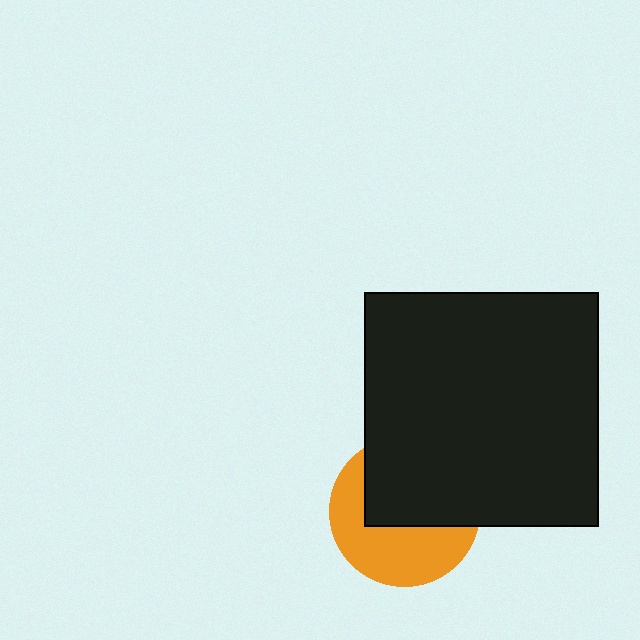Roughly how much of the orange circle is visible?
About half of it is visible (roughly 48%).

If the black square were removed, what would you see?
You would see the complete orange circle.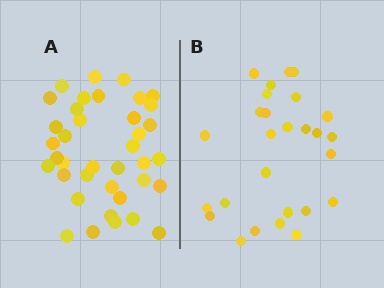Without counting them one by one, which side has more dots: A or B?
Region A (the left region) has more dots.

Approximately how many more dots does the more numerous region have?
Region A has roughly 12 or so more dots than region B.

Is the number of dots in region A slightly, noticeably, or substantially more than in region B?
Region A has noticeably more, but not dramatically so. The ratio is roughly 1.4 to 1.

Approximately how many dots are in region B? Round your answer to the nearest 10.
About 30 dots. (The exact count is 27, which rounds to 30.)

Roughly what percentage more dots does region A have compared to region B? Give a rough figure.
About 40% more.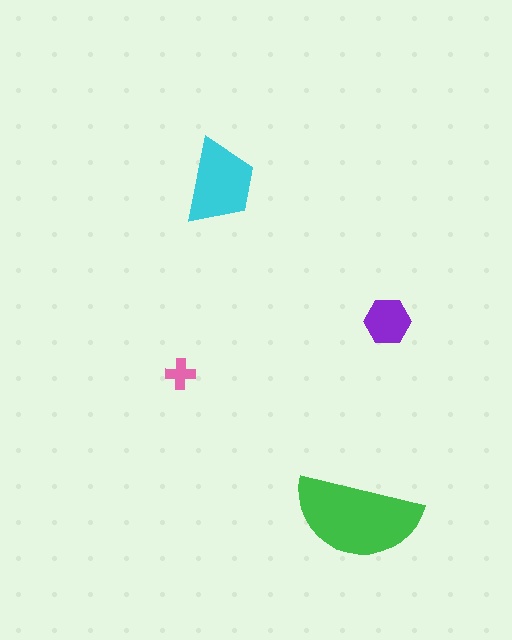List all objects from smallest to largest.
The pink cross, the purple hexagon, the cyan trapezoid, the green semicircle.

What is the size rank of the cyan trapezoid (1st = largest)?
2nd.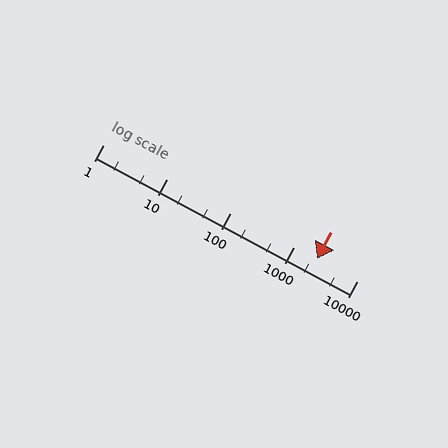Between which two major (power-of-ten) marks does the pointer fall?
The pointer is between 1000 and 10000.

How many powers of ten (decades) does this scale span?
The scale spans 4 decades, from 1 to 10000.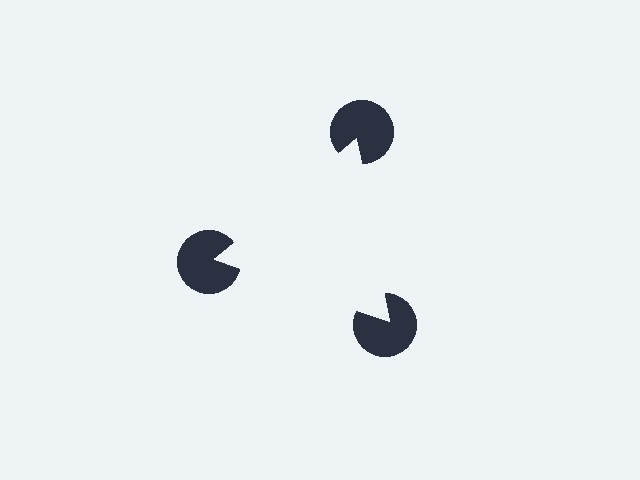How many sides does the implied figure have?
3 sides.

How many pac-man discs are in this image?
There are 3 — one at each vertex of the illusory triangle.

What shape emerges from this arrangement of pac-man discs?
An illusory triangle — its edges are inferred from the aligned wedge cuts in the pac-man discs, not physically drawn.